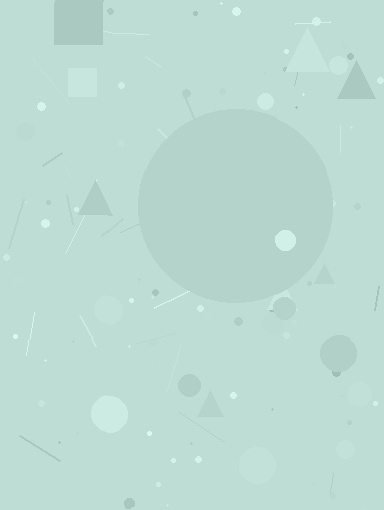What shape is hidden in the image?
A circle is hidden in the image.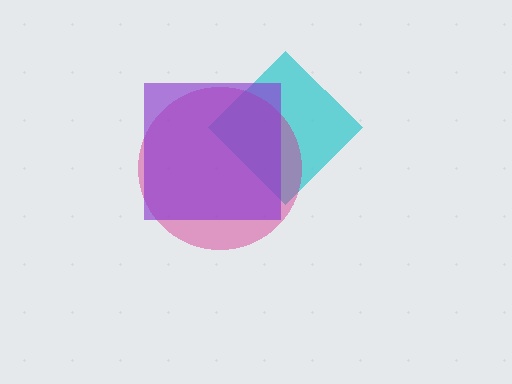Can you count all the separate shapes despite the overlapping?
Yes, there are 3 separate shapes.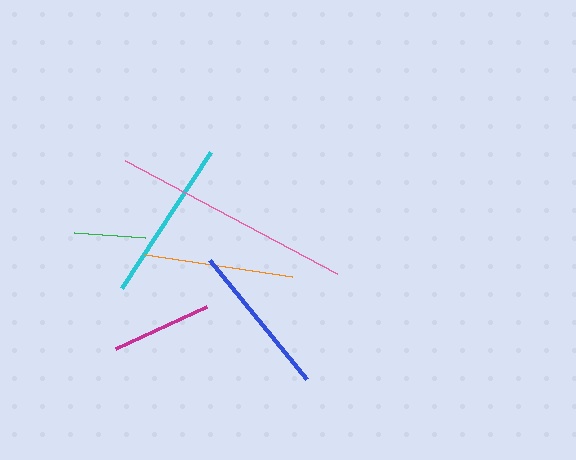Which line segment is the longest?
The pink line is the longest at approximately 240 pixels.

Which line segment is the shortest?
The green line is the shortest at approximately 71 pixels.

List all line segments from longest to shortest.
From longest to shortest: pink, cyan, blue, orange, magenta, green.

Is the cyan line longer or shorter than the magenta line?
The cyan line is longer than the magenta line.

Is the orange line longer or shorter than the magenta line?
The orange line is longer than the magenta line.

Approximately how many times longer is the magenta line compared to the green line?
The magenta line is approximately 1.4 times the length of the green line.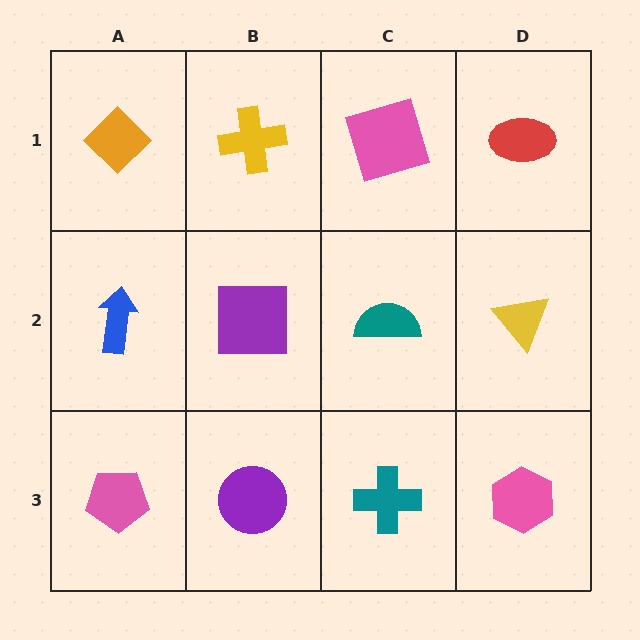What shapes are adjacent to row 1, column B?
A purple square (row 2, column B), an orange diamond (row 1, column A), a pink square (row 1, column C).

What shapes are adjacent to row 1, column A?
A blue arrow (row 2, column A), a yellow cross (row 1, column B).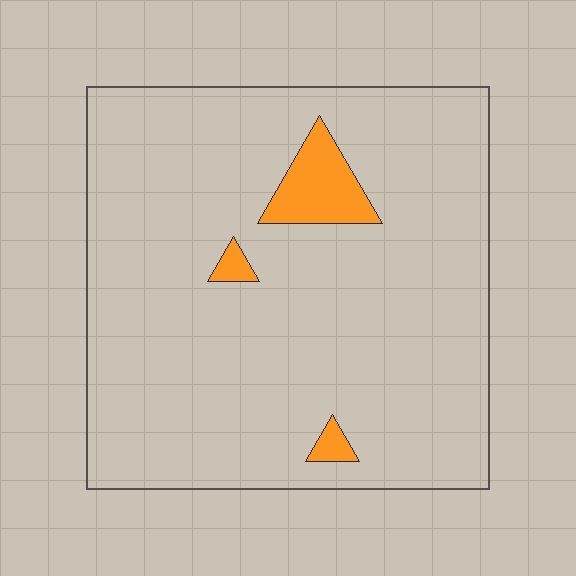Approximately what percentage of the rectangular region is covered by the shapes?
Approximately 5%.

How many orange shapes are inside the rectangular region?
3.